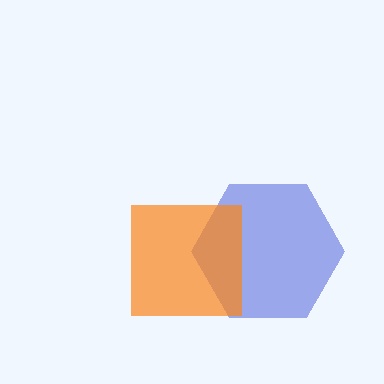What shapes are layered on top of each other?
The layered shapes are: a blue hexagon, an orange square.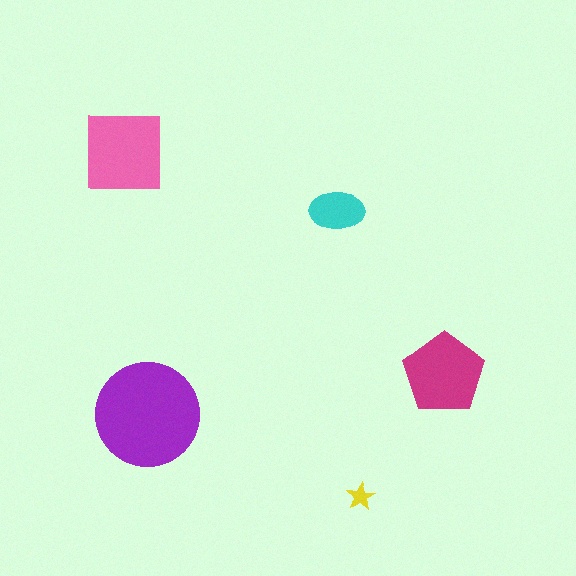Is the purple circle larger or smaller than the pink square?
Larger.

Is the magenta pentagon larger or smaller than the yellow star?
Larger.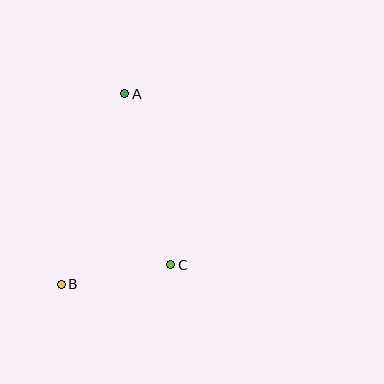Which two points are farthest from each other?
Points A and B are farthest from each other.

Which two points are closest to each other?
Points B and C are closest to each other.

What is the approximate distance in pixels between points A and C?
The distance between A and C is approximately 177 pixels.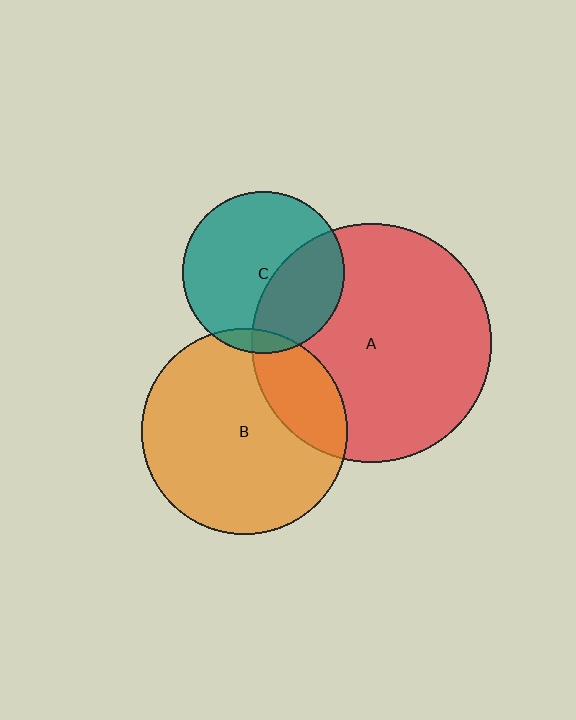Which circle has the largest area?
Circle A (red).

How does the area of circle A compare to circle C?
Approximately 2.2 times.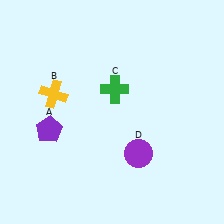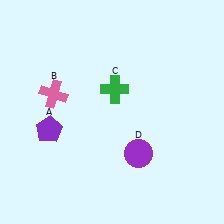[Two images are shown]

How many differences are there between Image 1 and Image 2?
There is 1 difference between the two images.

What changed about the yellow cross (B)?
In Image 1, B is yellow. In Image 2, it changed to pink.